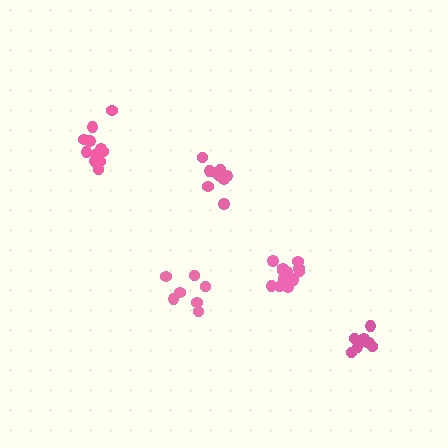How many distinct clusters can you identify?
There are 5 distinct clusters.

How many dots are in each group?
Group 1: 13 dots, Group 2: 9 dots, Group 3: 12 dots, Group 4: 8 dots, Group 5: 7 dots (49 total).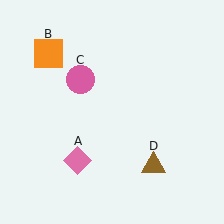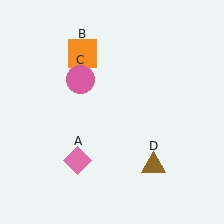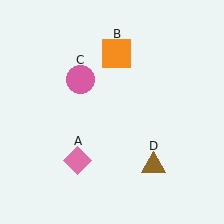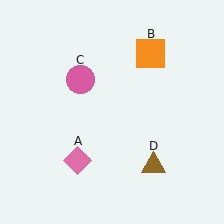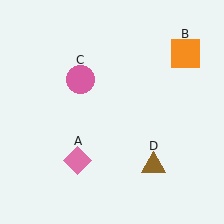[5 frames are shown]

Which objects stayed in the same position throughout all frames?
Pink diamond (object A) and pink circle (object C) and brown triangle (object D) remained stationary.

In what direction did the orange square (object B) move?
The orange square (object B) moved right.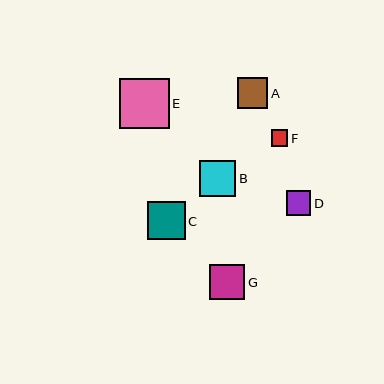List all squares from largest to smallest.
From largest to smallest: E, C, B, G, A, D, F.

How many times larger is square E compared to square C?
Square E is approximately 1.3 times the size of square C.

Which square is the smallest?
Square F is the smallest with a size of approximately 17 pixels.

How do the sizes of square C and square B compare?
Square C and square B are approximately the same size.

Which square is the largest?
Square E is the largest with a size of approximately 49 pixels.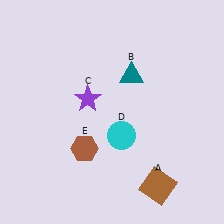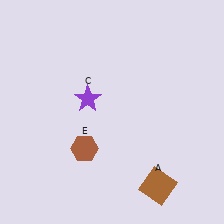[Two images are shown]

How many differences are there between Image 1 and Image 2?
There are 2 differences between the two images.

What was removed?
The cyan circle (D), the teal triangle (B) were removed in Image 2.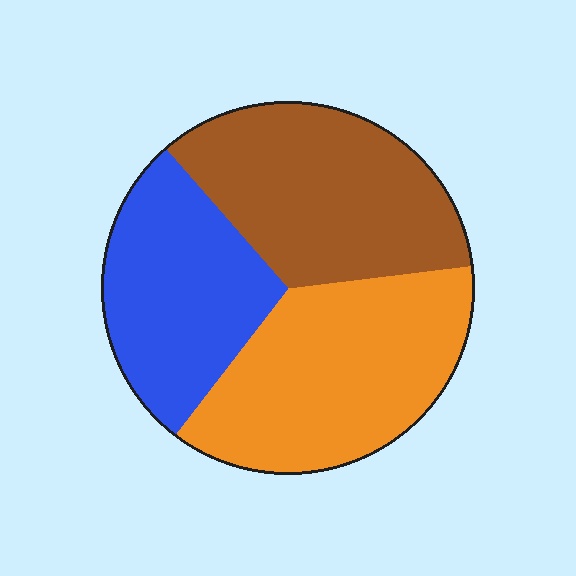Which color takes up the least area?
Blue, at roughly 30%.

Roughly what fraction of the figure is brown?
Brown covers 35% of the figure.